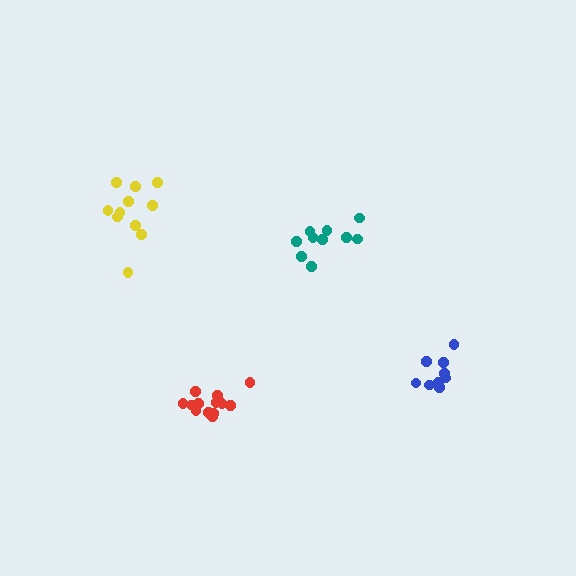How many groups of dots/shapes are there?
There are 4 groups.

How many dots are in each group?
Group 1: 11 dots, Group 2: 10 dots, Group 3: 13 dots, Group 4: 9 dots (43 total).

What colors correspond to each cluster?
The clusters are colored: yellow, teal, red, blue.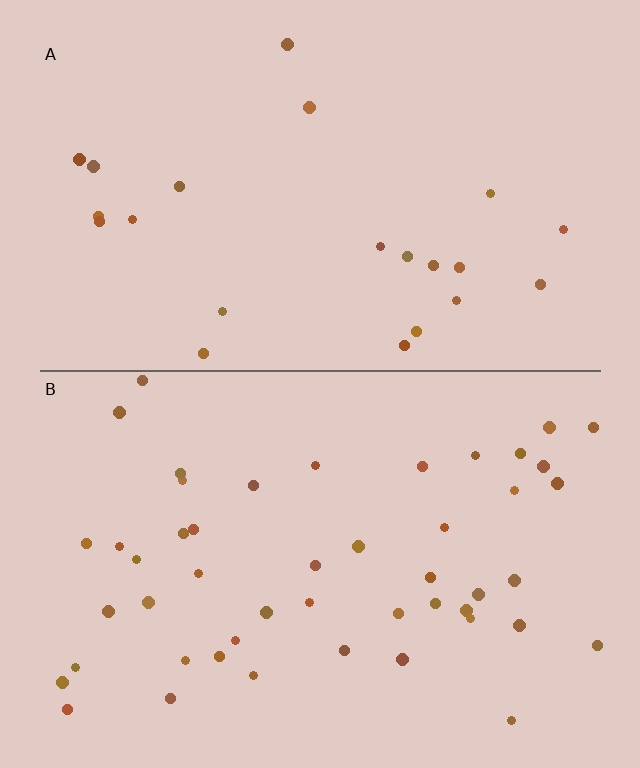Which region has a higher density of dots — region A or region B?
B (the bottom).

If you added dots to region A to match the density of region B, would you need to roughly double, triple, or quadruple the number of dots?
Approximately double.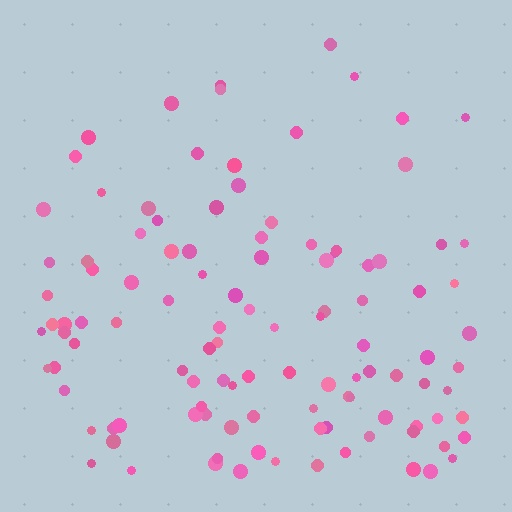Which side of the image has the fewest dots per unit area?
The top.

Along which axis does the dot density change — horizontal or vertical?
Vertical.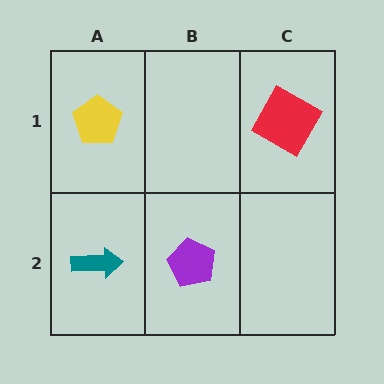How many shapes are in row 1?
2 shapes.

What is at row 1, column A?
A yellow pentagon.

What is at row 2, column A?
A teal arrow.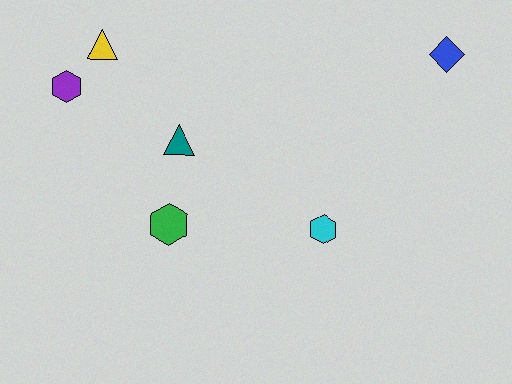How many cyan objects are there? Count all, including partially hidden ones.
There is 1 cyan object.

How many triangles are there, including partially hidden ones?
There are 2 triangles.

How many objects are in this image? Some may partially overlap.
There are 6 objects.